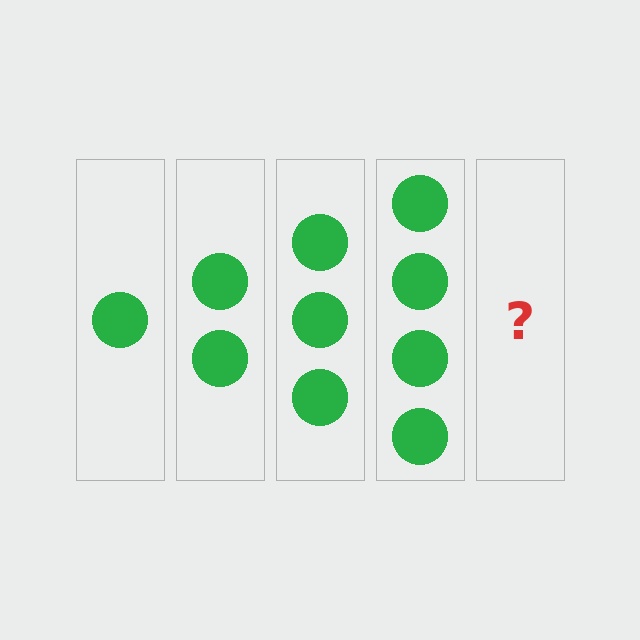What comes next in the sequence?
The next element should be 5 circles.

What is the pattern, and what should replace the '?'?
The pattern is that each step adds one more circle. The '?' should be 5 circles.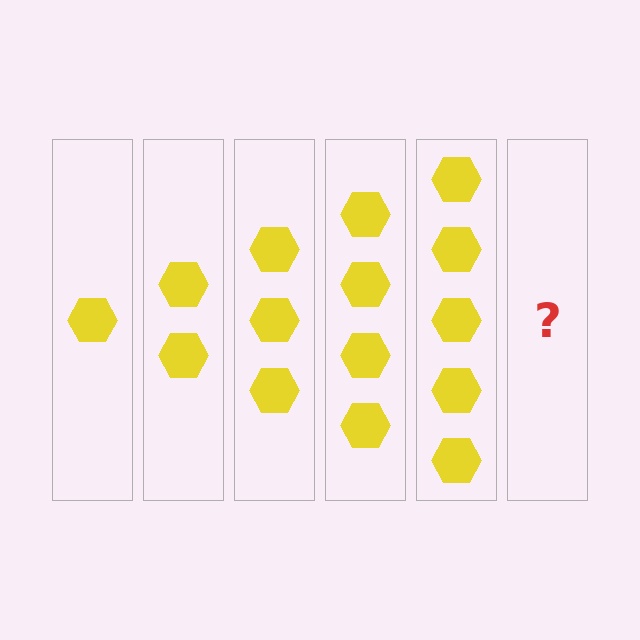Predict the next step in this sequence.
The next step is 6 hexagons.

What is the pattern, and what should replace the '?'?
The pattern is that each step adds one more hexagon. The '?' should be 6 hexagons.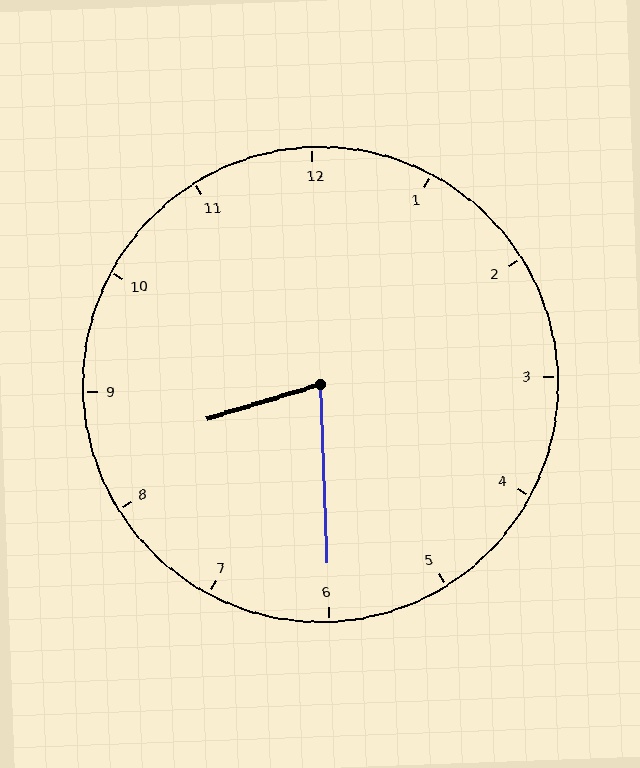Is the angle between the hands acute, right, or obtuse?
It is acute.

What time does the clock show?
8:30.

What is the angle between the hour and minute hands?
Approximately 75 degrees.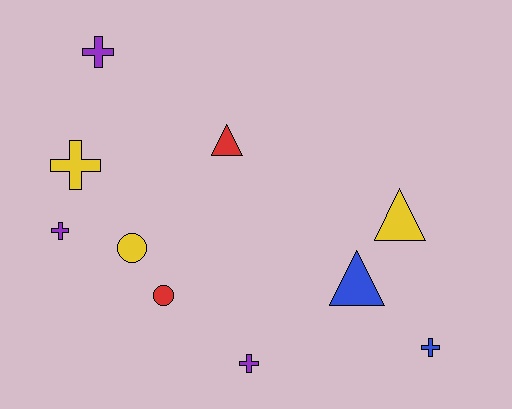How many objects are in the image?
There are 10 objects.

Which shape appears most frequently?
Cross, with 5 objects.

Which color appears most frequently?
Yellow, with 3 objects.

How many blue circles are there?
There are no blue circles.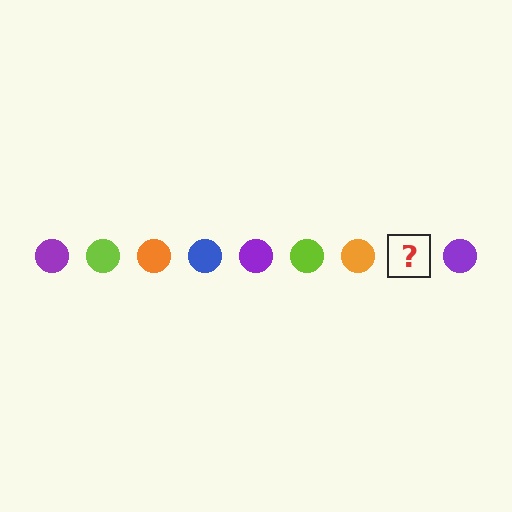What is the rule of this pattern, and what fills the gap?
The rule is that the pattern cycles through purple, lime, orange, blue circles. The gap should be filled with a blue circle.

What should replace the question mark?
The question mark should be replaced with a blue circle.